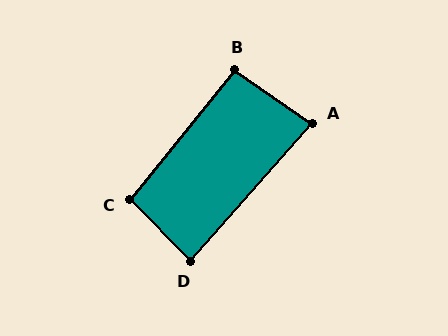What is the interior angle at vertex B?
Approximately 94 degrees (approximately right).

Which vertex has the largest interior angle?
C, at approximately 97 degrees.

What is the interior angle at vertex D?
Approximately 86 degrees (approximately right).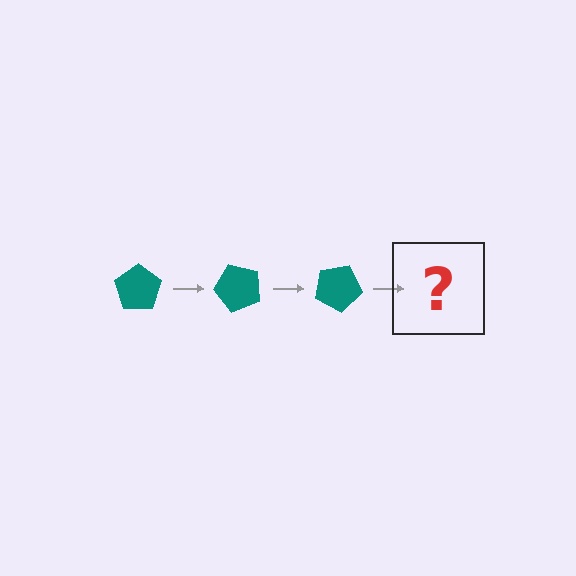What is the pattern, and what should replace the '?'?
The pattern is that the pentagon rotates 50 degrees each step. The '?' should be a teal pentagon rotated 150 degrees.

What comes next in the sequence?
The next element should be a teal pentagon rotated 150 degrees.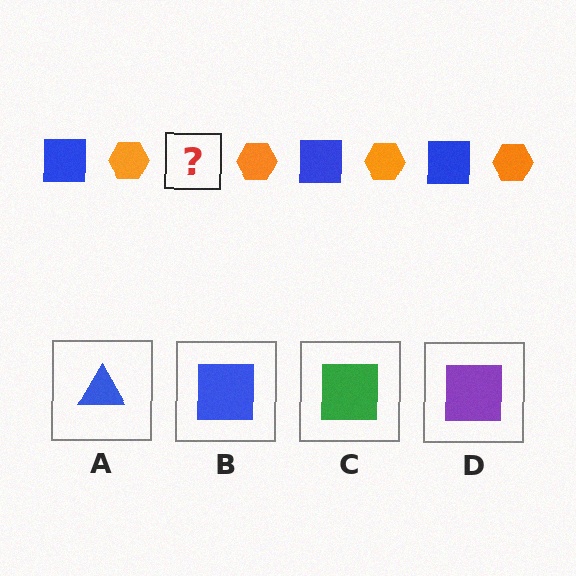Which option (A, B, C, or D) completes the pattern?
B.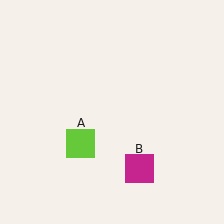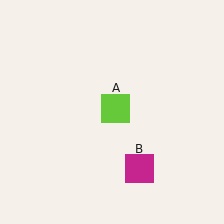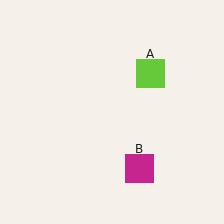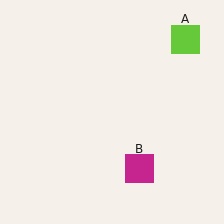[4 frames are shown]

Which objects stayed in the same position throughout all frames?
Magenta square (object B) remained stationary.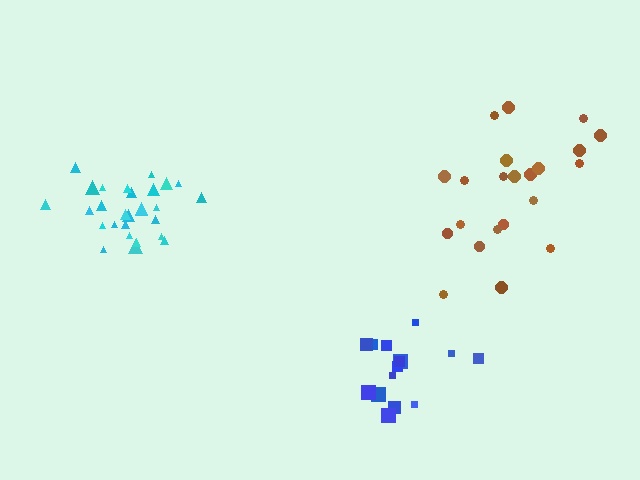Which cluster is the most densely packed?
Cyan.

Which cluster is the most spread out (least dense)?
Brown.